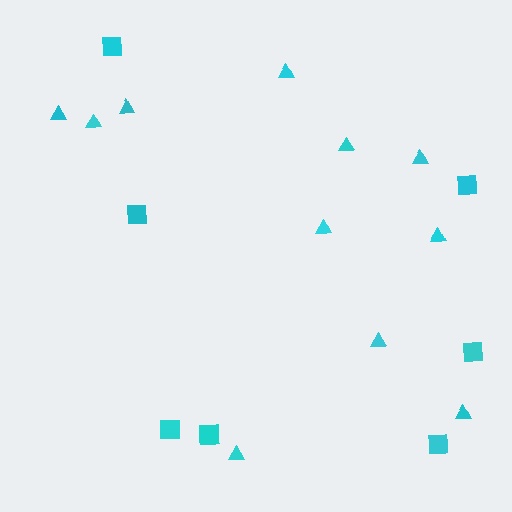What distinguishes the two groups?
There are 2 groups: one group of squares (7) and one group of triangles (11).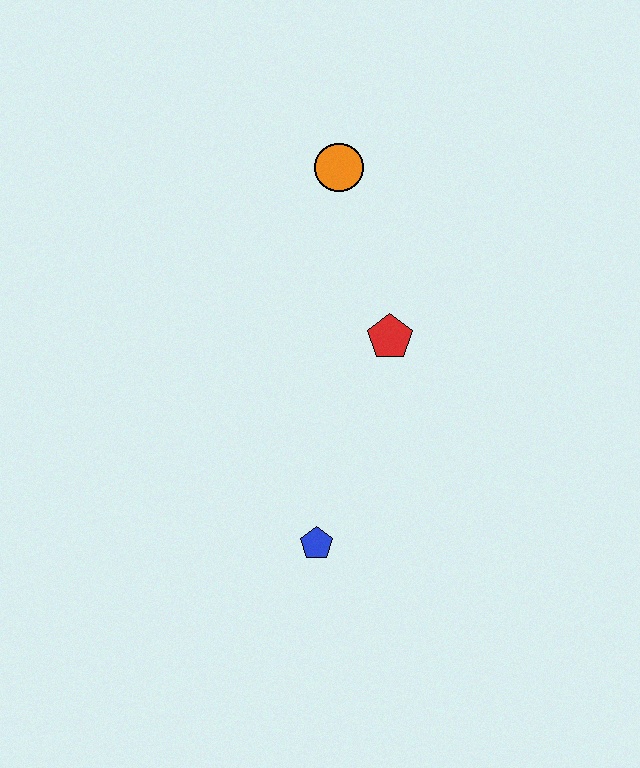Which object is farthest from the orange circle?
The blue pentagon is farthest from the orange circle.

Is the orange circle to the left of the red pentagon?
Yes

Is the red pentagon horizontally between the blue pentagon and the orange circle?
No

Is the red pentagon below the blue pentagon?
No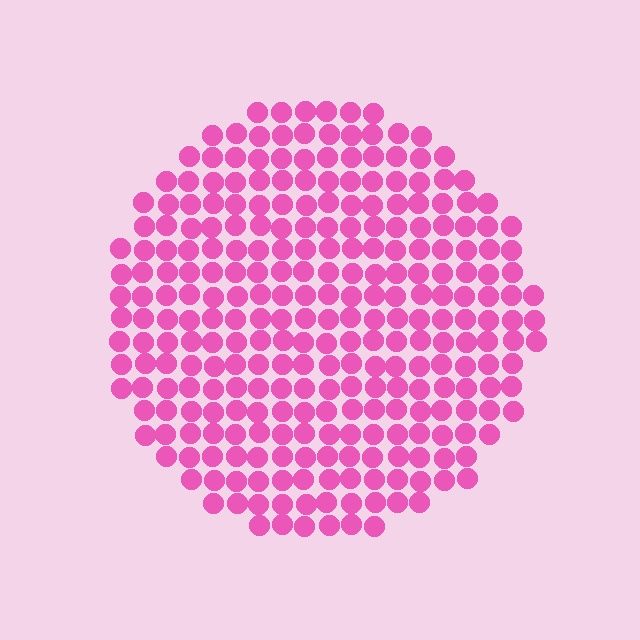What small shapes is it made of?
It is made of small circles.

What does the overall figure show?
The overall figure shows a circle.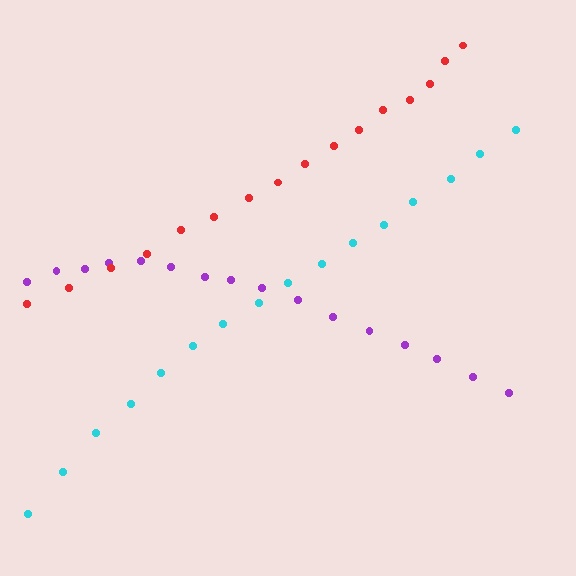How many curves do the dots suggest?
There are 3 distinct paths.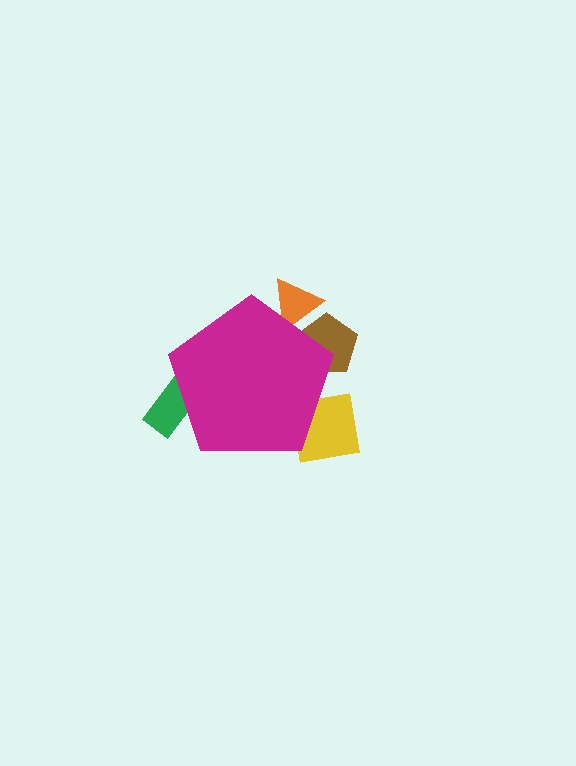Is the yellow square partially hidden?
Yes, the yellow square is partially hidden behind the magenta pentagon.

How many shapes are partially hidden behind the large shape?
4 shapes are partially hidden.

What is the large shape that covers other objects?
A magenta pentagon.